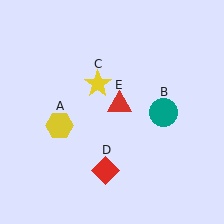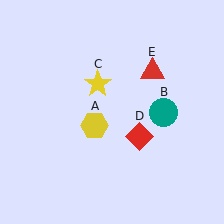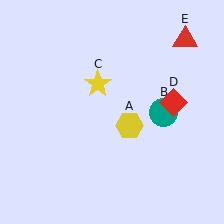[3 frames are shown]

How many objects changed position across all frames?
3 objects changed position: yellow hexagon (object A), red diamond (object D), red triangle (object E).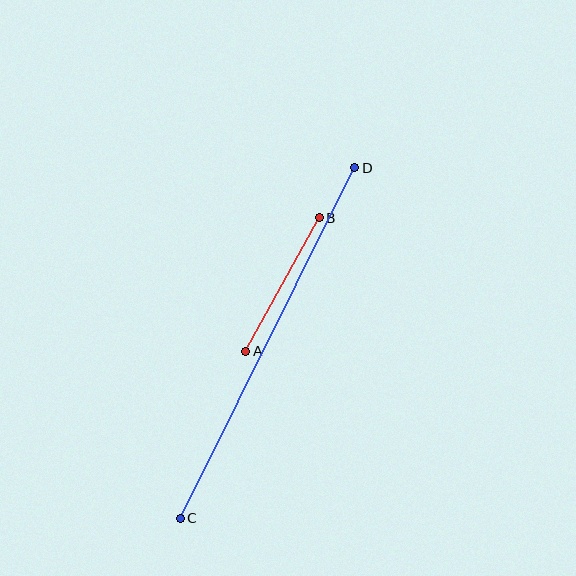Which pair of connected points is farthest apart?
Points C and D are farthest apart.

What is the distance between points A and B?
The distance is approximately 153 pixels.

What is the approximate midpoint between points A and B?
The midpoint is at approximately (283, 285) pixels.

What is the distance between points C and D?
The distance is approximately 392 pixels.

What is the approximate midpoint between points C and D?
The midpoint is at approximately (267, 343) pixels.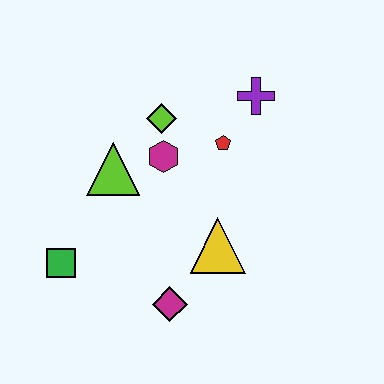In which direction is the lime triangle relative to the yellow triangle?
The lime triangle is to the left of the yellow triangle.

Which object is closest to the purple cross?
The red pentagon is closest to the purple cross.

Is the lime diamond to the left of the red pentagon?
Yes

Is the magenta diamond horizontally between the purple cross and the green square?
Yes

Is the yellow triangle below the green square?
No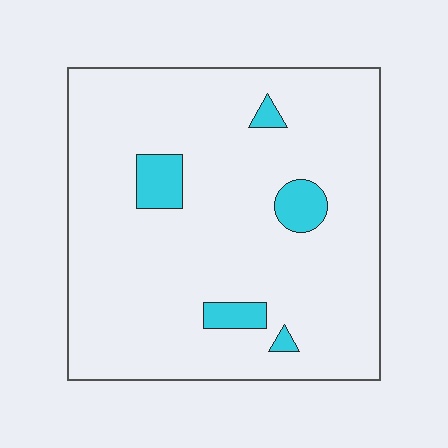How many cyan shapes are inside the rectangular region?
5.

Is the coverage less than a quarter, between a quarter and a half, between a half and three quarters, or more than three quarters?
Less than a quarter.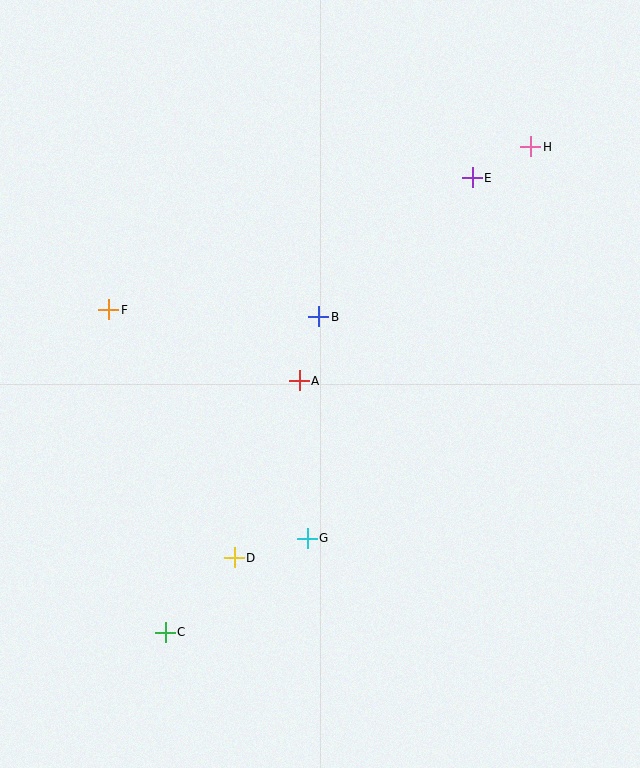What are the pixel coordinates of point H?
Point H is at (531, 147).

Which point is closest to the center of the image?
Point A at (299, 381) is closest to the center.